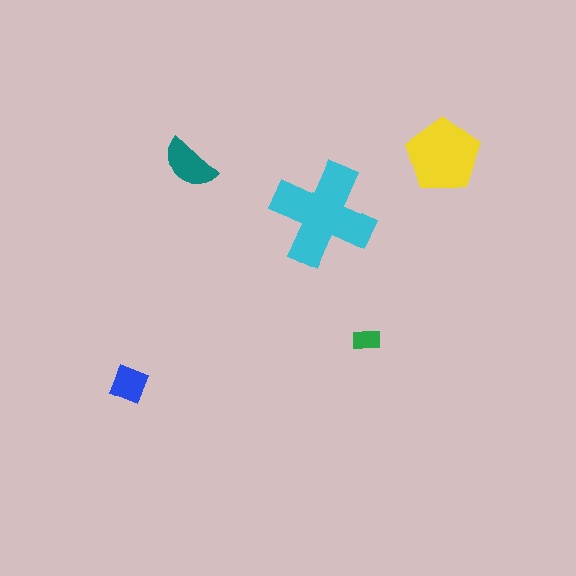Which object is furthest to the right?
The yellow pentagon is rightmost.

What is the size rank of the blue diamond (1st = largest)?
4th.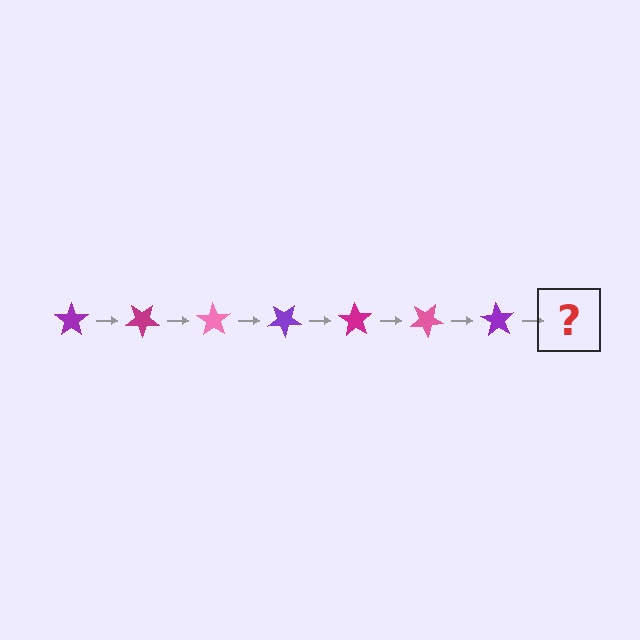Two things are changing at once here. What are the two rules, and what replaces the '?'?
The two rules are that it rotates 35 degrees each step and the color cycles through purple, magenta, and pink. The '?' should be a magenta star, rotated 245 degrees from the start.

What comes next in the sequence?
The next element should be a magenta star, rotated 245 degrees from the start.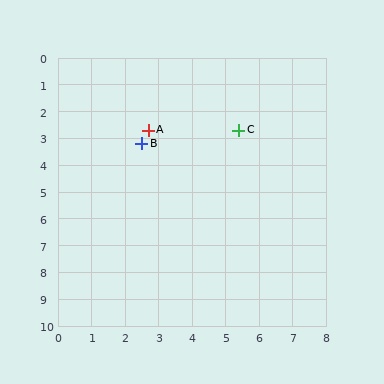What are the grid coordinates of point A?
Point A is at approximately (2.7, 2.7).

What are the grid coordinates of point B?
Point B is at approximately (2.5, 3.2).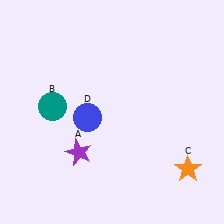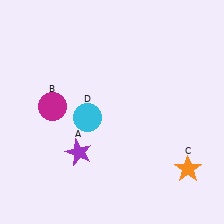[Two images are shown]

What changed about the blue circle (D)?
In Image 1, D is blue. In Image 2, it changed to cyan.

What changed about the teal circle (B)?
In Image 1, B is teal. In Image 2, it changed to magenta.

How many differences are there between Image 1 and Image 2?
There are 2 differences between the two images.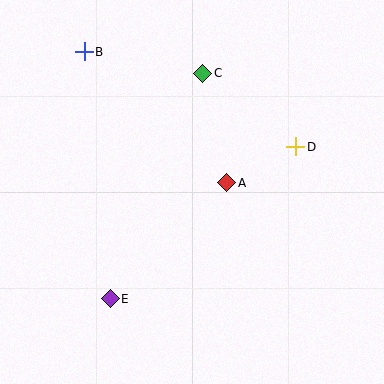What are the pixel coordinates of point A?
Point A is at (227, 183).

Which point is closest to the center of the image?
Point A at (227, 183) is closest to the center.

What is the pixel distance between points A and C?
The distance between A and C is 112 pixels.